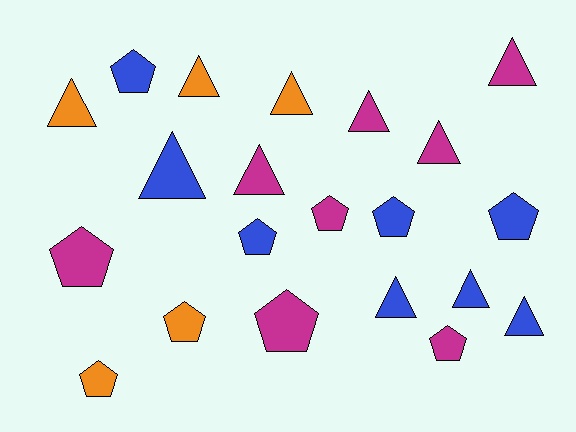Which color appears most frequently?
Magenta, with 8 objects.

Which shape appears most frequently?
Triangle, with 11 objects.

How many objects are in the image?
There are 21 objects.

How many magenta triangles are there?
There are 4 magenta triangles.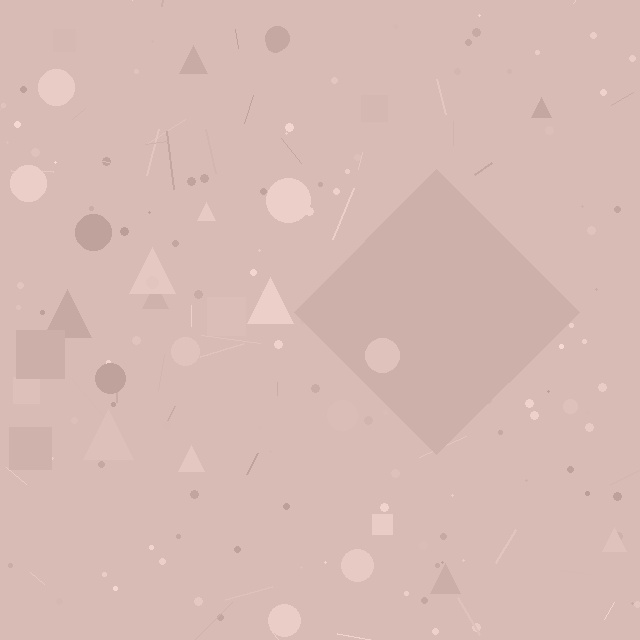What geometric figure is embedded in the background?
A diamond is embedded in the background.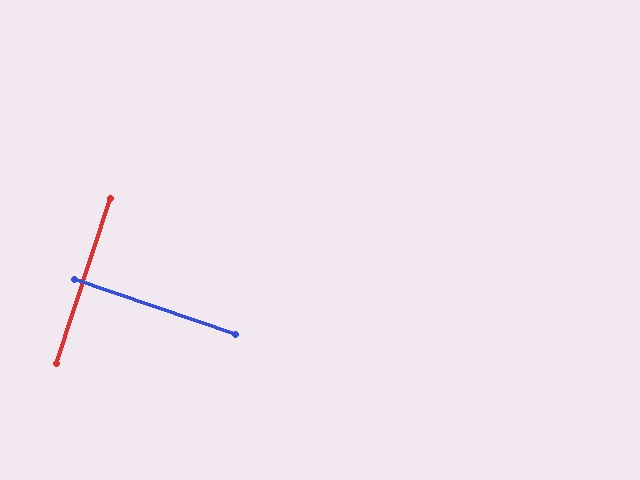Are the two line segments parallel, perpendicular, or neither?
Perpendicular — they meet at approximately 89°.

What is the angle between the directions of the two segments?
Approximately 89 degrees.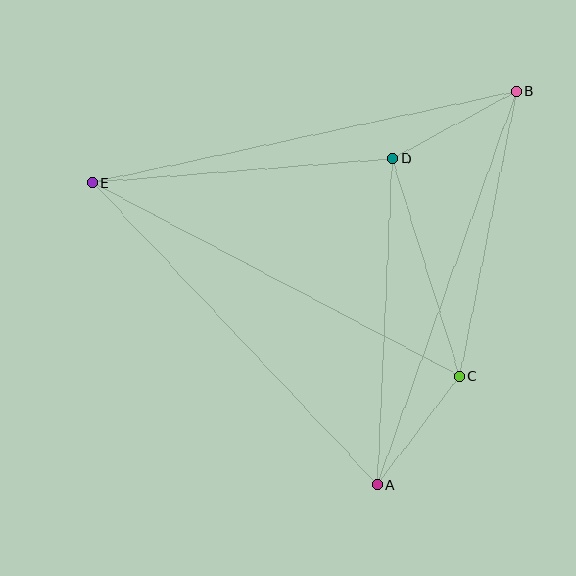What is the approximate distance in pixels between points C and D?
The distance between C and D is approximately 228 pixels.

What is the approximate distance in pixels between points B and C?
The distance between B and C is approximately 291 pixels.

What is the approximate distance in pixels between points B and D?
The distance between B and D is approximately 141 pixels.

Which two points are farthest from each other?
Points B and E are farthest from each other.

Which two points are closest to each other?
Points A and C are closest to each other.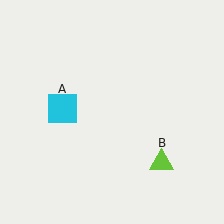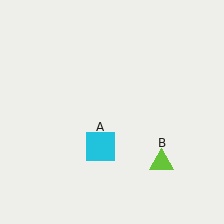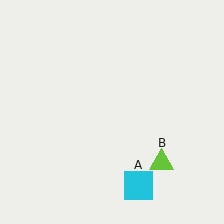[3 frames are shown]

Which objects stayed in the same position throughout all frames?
Lime triangle (object B) remained stationary.